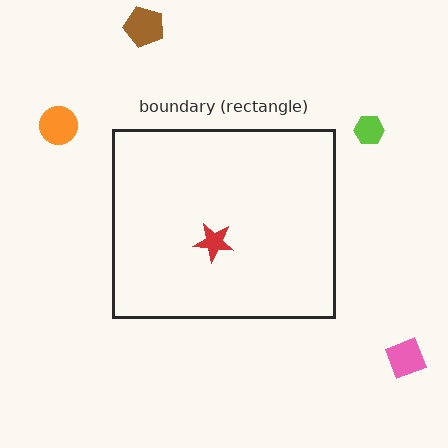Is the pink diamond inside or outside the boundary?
Outside.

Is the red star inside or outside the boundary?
Inside.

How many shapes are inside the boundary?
1 inside, 4 outside.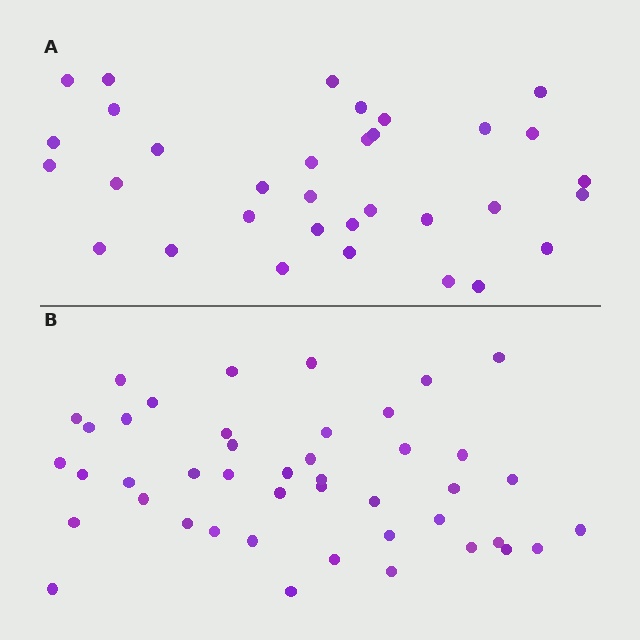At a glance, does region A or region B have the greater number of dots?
Region B (the bottom region) has more dots.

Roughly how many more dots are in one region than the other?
Region B has roughly 12 or so more dots than region A.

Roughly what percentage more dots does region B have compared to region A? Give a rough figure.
About 35% more.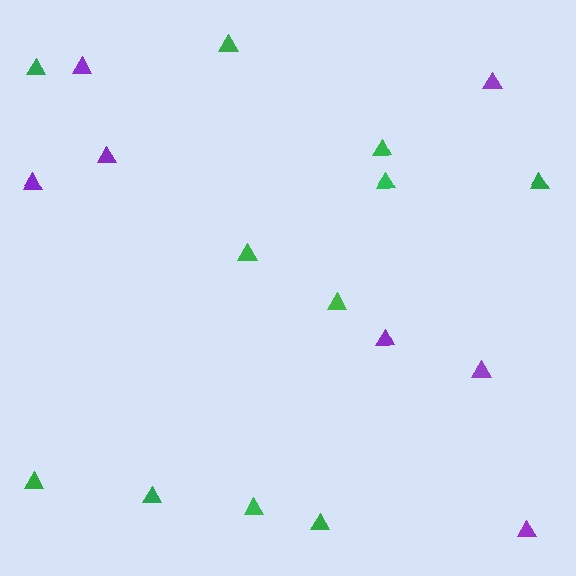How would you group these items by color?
There are 2 groups: one group of green triangles (11) and one group of purple triangles (7).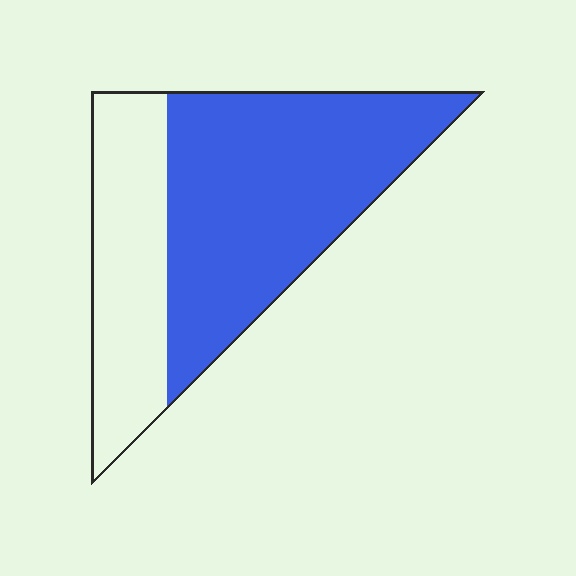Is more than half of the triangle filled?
Yes.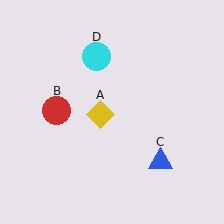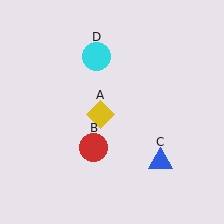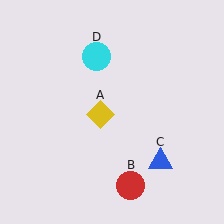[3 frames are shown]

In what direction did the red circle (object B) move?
The red circle (object B) moved down and to the right.